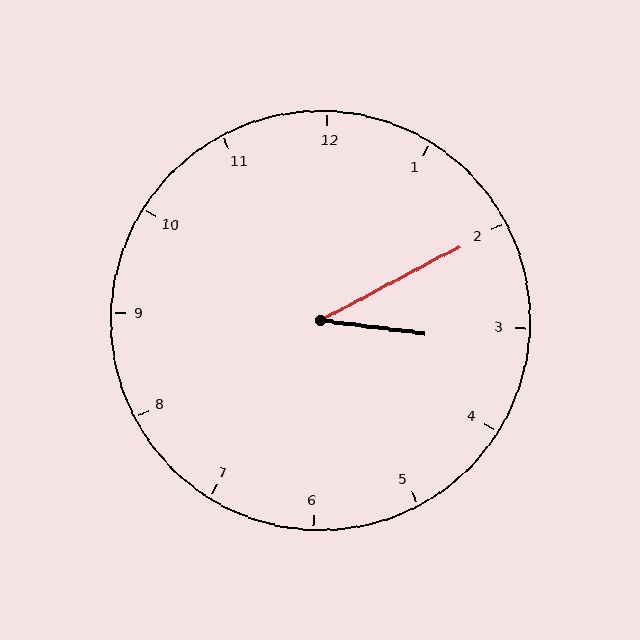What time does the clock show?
3:10.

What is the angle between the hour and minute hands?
Approximately 35 degrees.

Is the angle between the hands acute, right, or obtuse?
It is acute.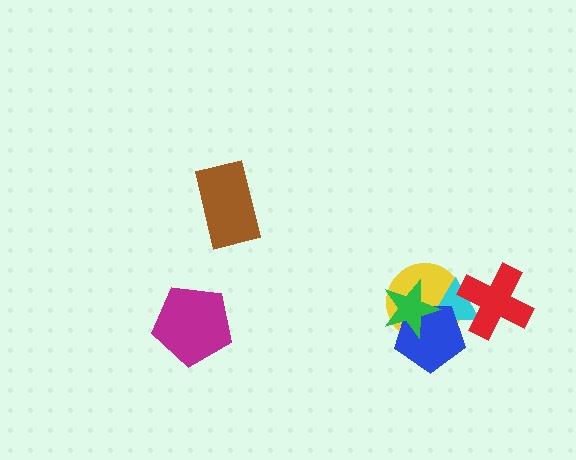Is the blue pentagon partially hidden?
Yes, it is partially covered by another shape.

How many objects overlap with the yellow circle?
3 objects overlap with the yellow circle.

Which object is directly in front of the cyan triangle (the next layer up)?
The blue pentagon is directly in front of the cyan triangle.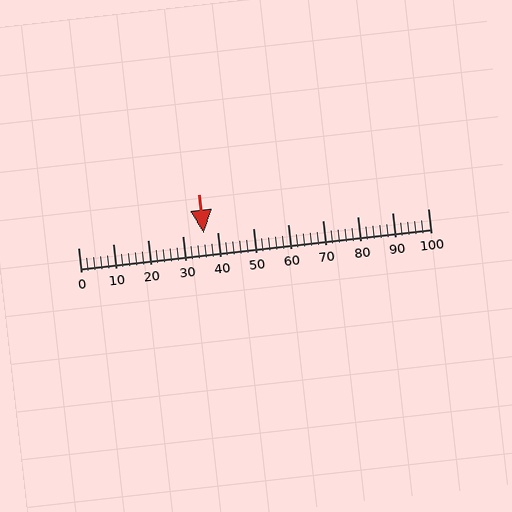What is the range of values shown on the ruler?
The ruler shows values from 0 to 100.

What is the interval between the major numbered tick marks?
The major tick marks are spaced 10 units apart.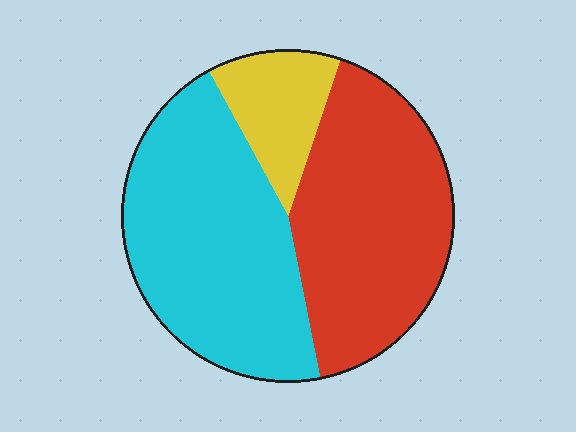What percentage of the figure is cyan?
Cyan covers 45% of the figure.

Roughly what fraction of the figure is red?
Red covers about 40% of the figure.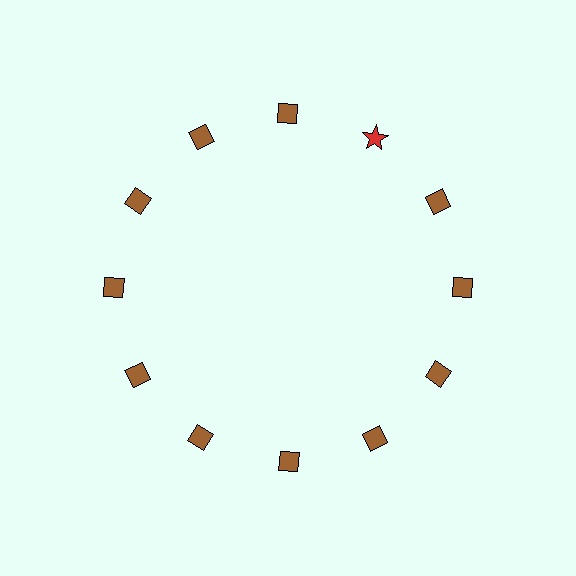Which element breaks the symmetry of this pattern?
The red star at roughly the 1 o'clock position breaks the symmetry. All other shapes are brown diamonds.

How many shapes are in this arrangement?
There are 12 shapes arranged in a ring pattern.